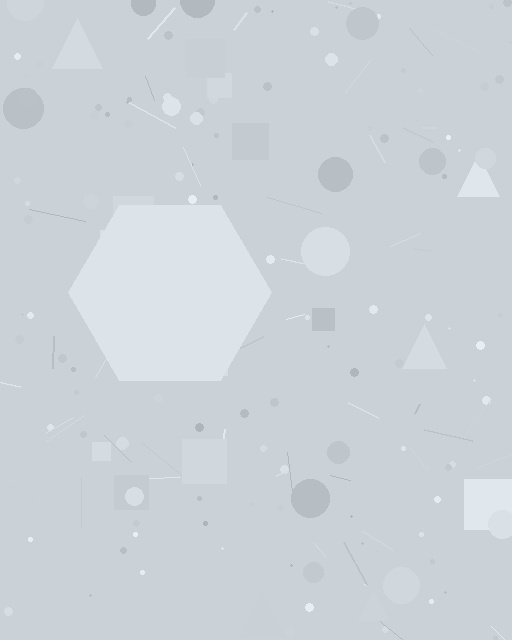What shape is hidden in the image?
A hexagon is hidden in the image.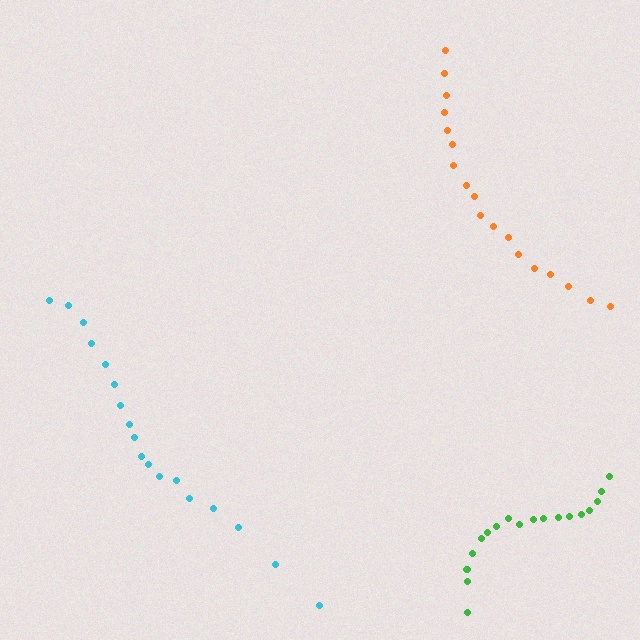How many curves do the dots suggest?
There are 3 distinct paths.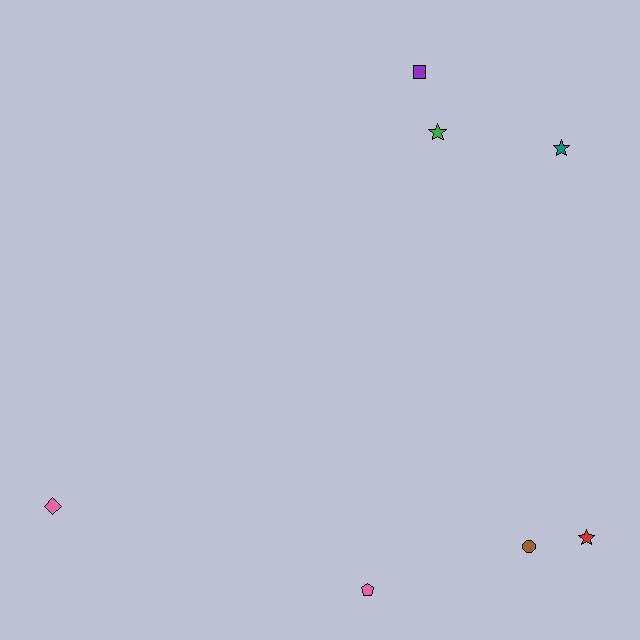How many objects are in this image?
There are 7 objects.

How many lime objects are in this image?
There are no lime objects.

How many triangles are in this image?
There are no triangles.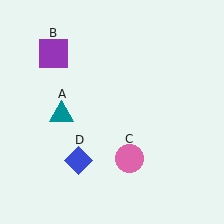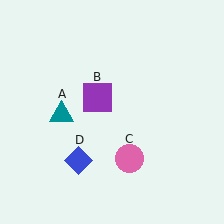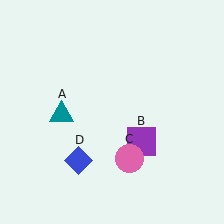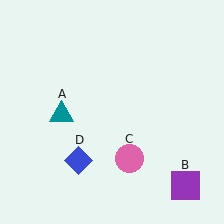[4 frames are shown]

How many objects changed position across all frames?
1 object changed position: purple square (object B).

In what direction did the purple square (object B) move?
The purple square (object B) moved down and to the right.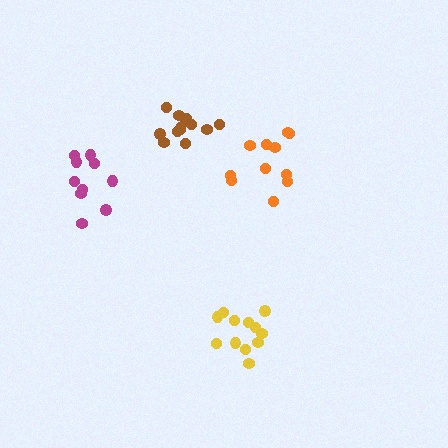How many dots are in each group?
Group 1: 13 dots, Group 2: 11 dots, Group 3: 12 dots, Group 4: 10 dots (46 total).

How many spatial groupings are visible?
There are 4 spatial groupings.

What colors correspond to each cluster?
The clusters are colored: brown, orange, yellow, magenta.